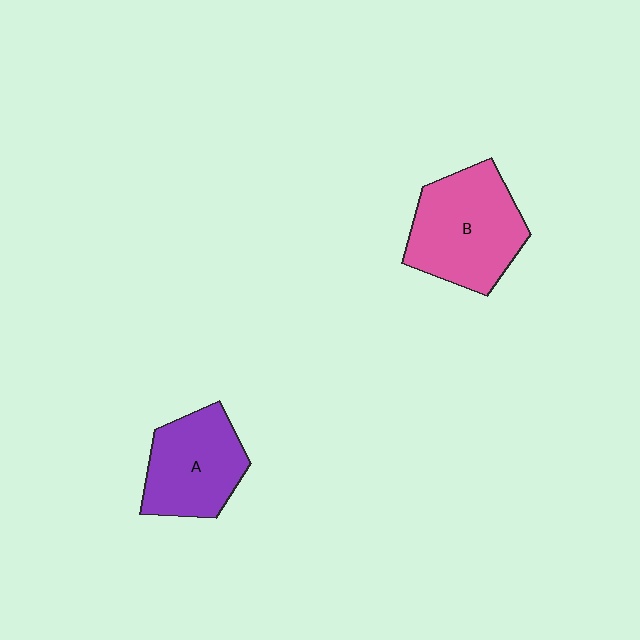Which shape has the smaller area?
Shape A (purple).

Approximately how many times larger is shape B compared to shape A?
Approximately 1.3 times.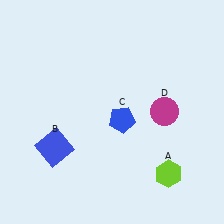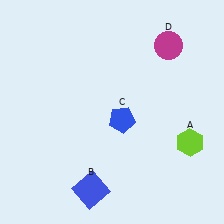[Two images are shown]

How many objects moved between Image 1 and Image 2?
3 objects moved between the two images.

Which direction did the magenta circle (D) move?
The magenta circle (D) moved up.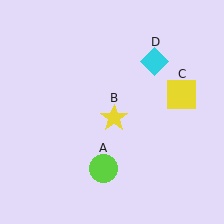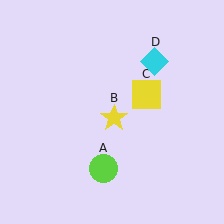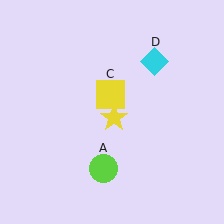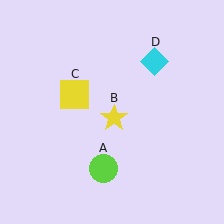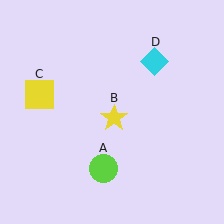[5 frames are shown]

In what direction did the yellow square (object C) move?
The yellow square (object C) moved left.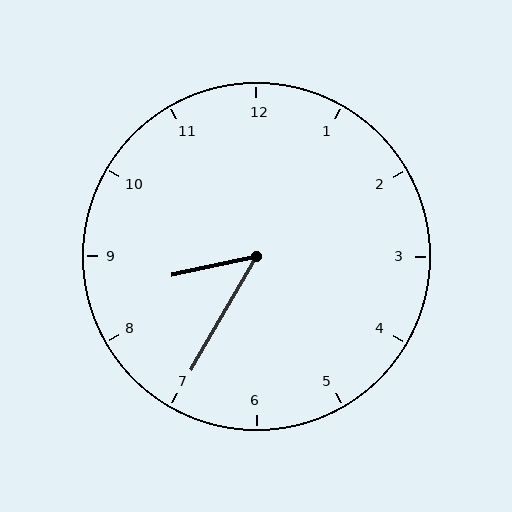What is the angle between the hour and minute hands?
Approximately 48 degrees.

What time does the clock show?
8:35.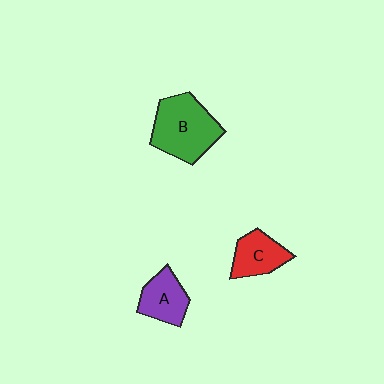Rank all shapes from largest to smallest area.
From largest to smallest: B (green), A (purple), C (red).